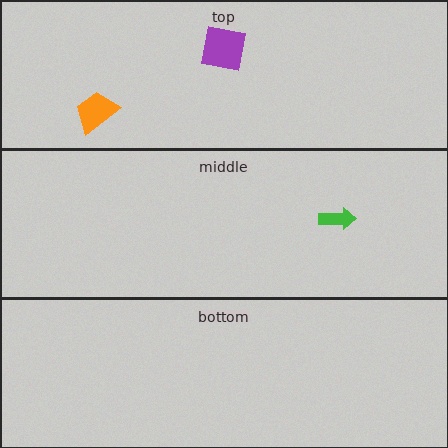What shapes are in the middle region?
The green arrow.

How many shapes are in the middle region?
1.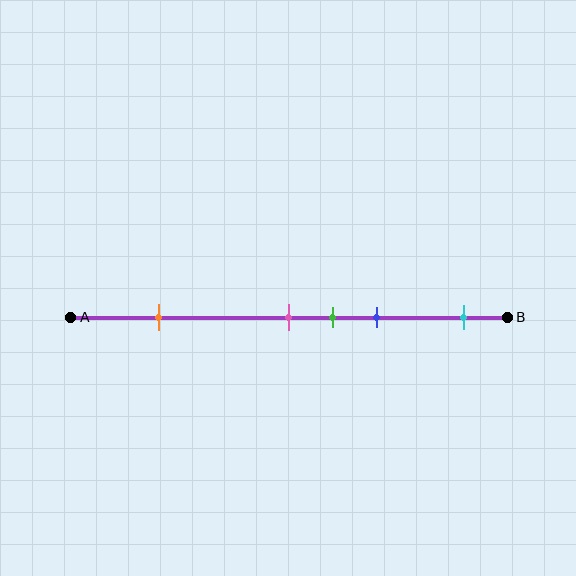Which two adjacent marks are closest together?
The pink and green marks are the closest adjacent pair.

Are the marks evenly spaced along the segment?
No, the marks are not evenly spaced.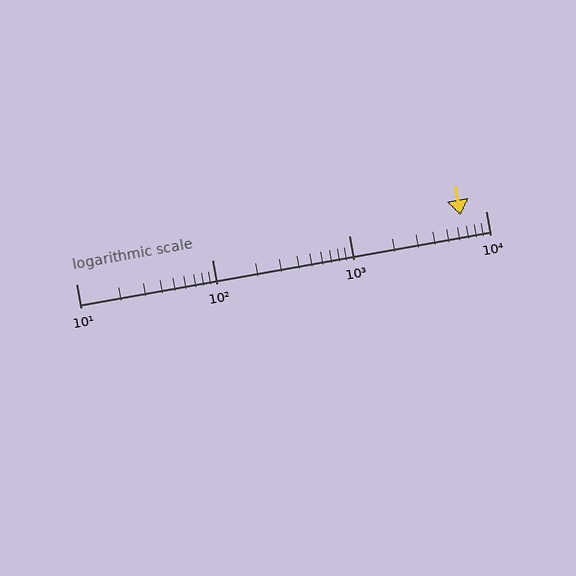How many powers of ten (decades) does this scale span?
The scale spans 3 decades, from 10 to 10000.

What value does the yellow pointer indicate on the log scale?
The pointer indicates approximately 6600.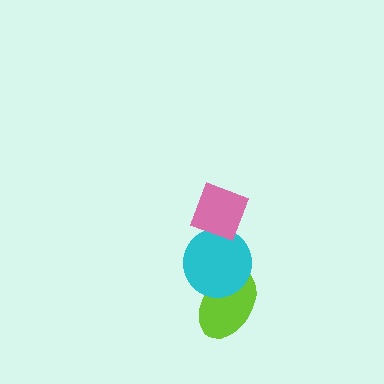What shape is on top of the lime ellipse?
The cyan circle is on top of the lime ellipse.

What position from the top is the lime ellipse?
The lime ellipse is 3rd from the top.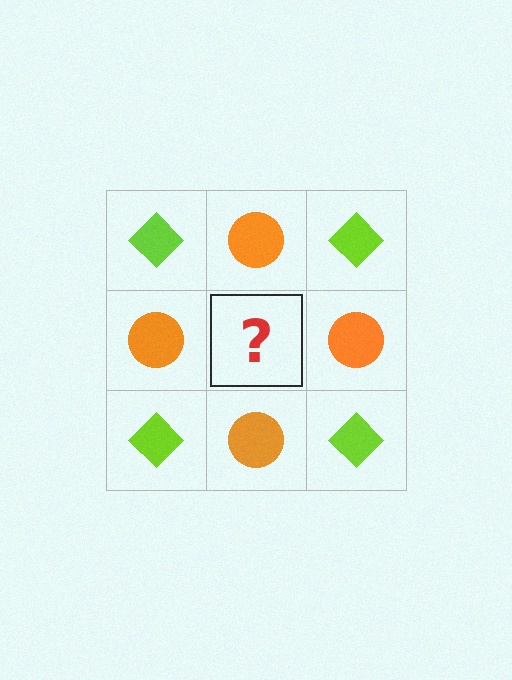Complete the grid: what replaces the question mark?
The question mark should be replaced with a lime diamond.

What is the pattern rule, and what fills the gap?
The rule is that it alternates lime diamond and orange circle in a checkerboard pattern. The gap should be filled with a lime diamond.